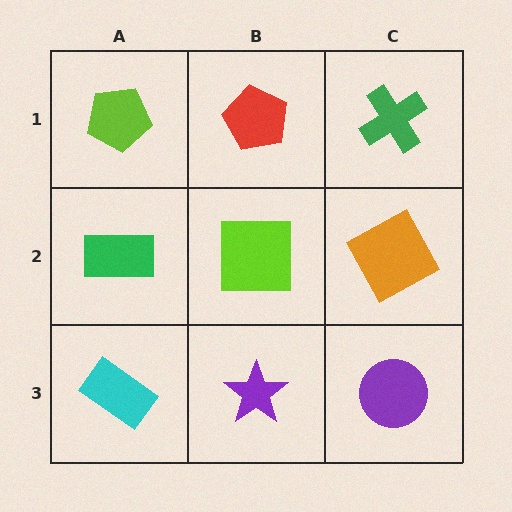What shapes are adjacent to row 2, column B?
A red pentagon (row 1, column B), a purple star (row 3, column B), a green rectangle (row 2, column A), an orange square (row 2, column C).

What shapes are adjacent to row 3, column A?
A green rectangle (row 2, column A), a purple star (row 3, column B).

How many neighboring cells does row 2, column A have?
3.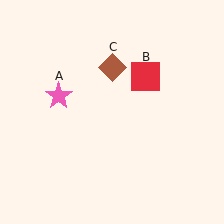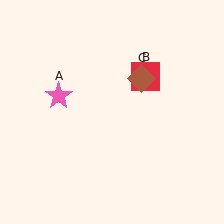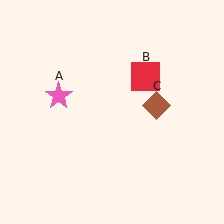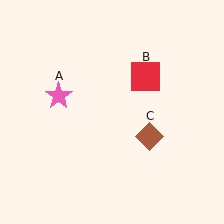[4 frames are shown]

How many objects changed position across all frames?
1 object changed position: brown diamond (object C).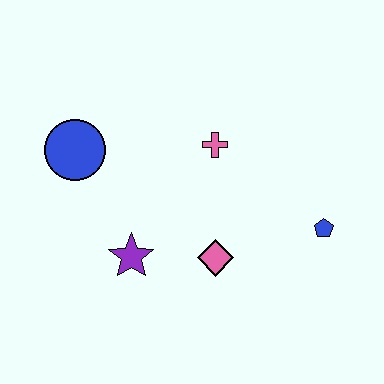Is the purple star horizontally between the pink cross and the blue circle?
Yes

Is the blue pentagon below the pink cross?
Yes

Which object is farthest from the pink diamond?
The blue circle is farthest from the pink diamond.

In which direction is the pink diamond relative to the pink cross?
The pink diamond is below the pink cross.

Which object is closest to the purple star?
The pink diamond is closest to the purple star.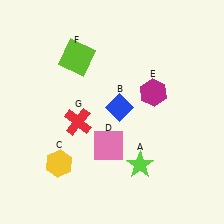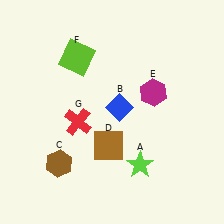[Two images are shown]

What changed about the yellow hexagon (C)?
In Image 1, C is yellow. In Image 2, it changed to brown.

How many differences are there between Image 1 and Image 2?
There are 2 differences between the two images.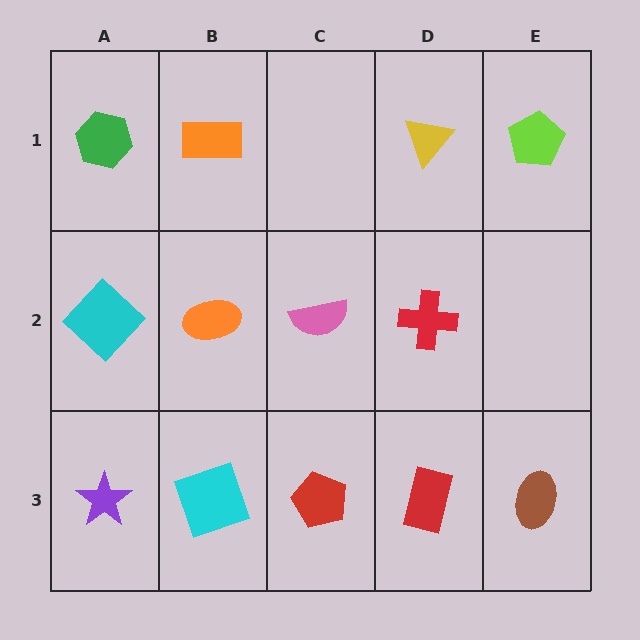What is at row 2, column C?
A pink semicircle.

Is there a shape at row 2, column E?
No, that cell is empty.